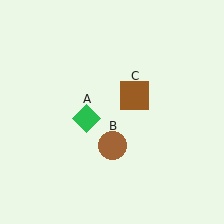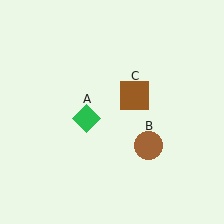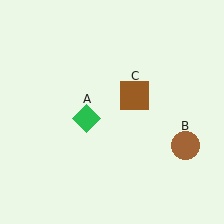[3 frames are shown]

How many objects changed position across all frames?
1 object changed position: brown circle (object B).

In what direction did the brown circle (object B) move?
The brown circle (object B) moved right.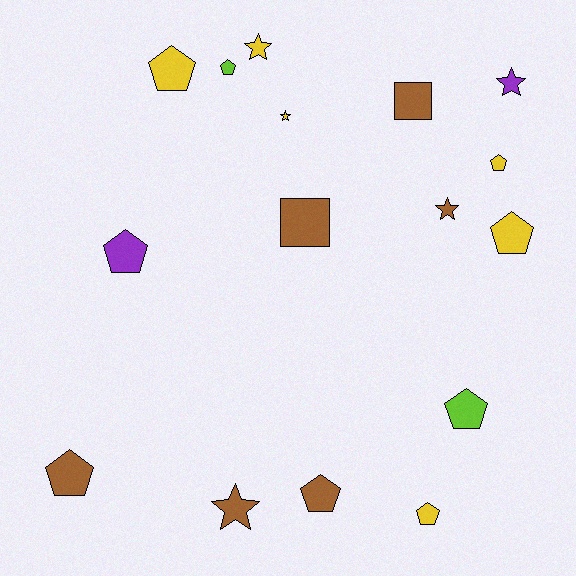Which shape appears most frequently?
Pentagon, with 9 objects.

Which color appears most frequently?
Brown, with 6 objects.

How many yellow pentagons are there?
There are 4 yellow pentagons.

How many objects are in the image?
There are 16 objects.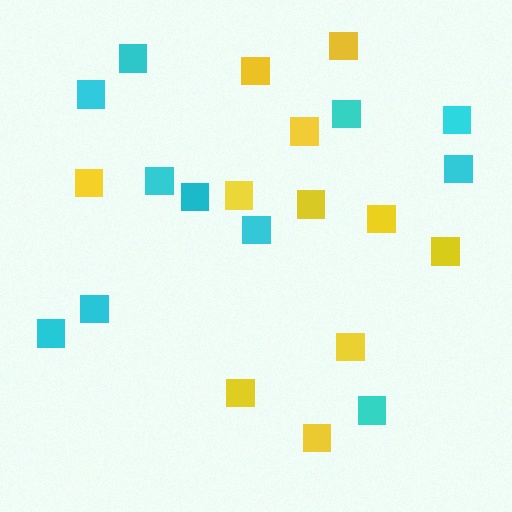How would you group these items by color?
There are 2 groups: one group of yellow squares (11) and one group of cyan squares (11).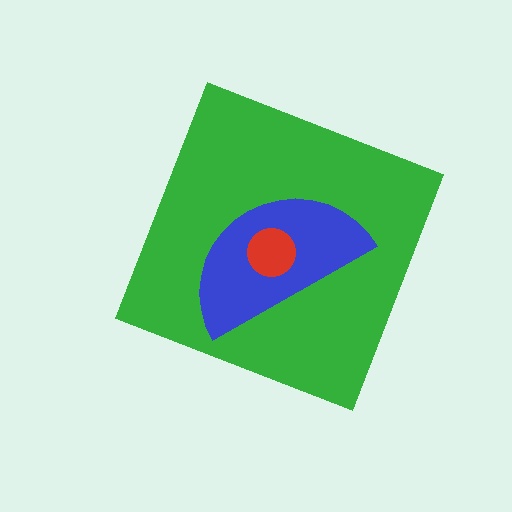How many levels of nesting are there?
3.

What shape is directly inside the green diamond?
The blue semicircle.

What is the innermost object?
The red circle.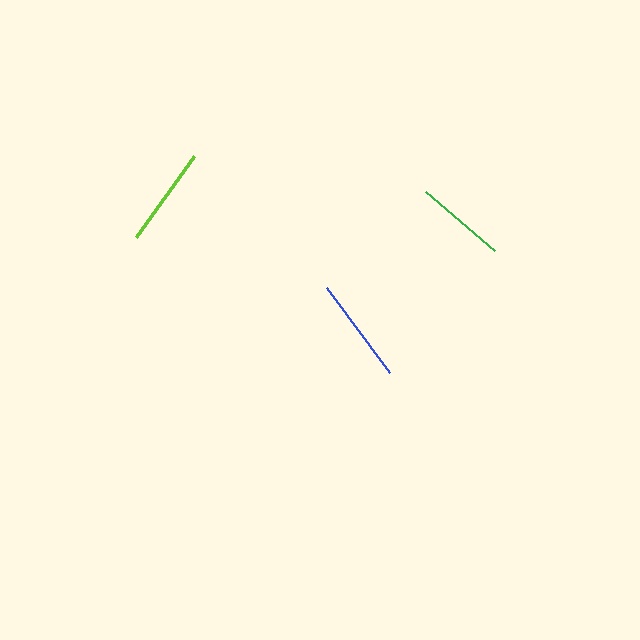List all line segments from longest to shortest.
From longest to shortest: blue, lime, green.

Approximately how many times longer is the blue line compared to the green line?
The blue line is approximately 1.2 times the length of the green line.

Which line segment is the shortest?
The green line is the shortest at approximately 91 pixels.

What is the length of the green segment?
The green segment is approximately 91 pixels long.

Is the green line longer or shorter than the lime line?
The lime line is longer than the green line.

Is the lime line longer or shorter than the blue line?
The blue line is longer than the lime line.